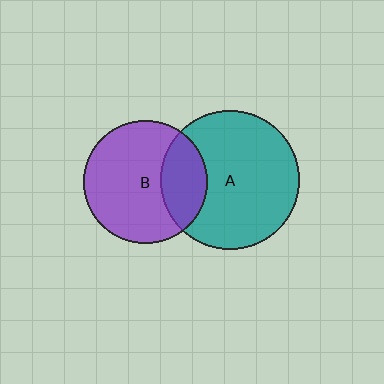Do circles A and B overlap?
Yes.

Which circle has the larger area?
Circle A (teal).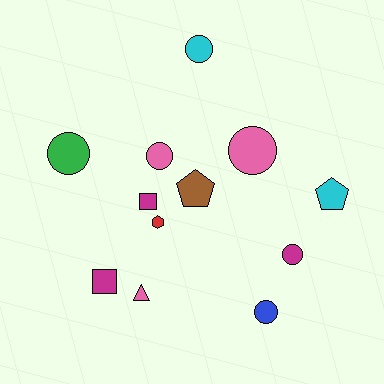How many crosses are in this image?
There are no crosses.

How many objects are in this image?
There are 12 objects.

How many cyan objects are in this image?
There are 2 cyan objects.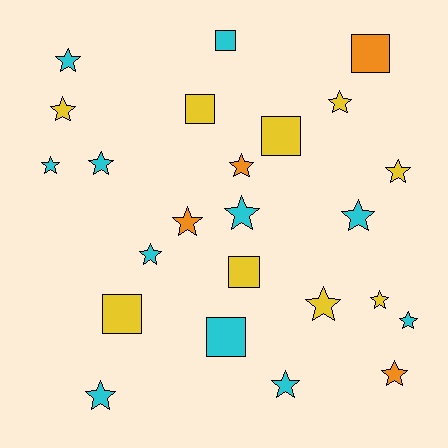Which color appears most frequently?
Cyan, with 11 objects.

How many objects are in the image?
There are 24 objects.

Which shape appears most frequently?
Star, with 17 objects.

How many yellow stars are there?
There are 5 yellow stars.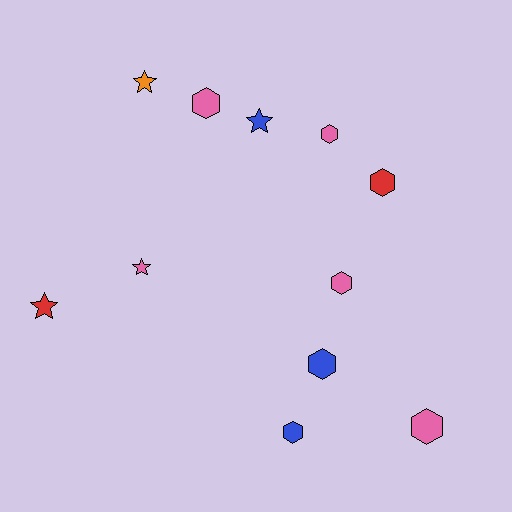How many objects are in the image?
There are 11 objects.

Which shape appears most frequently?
Hexagon, with 7 objects.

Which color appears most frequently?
Pink, with 5 objects.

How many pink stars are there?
There is 1 pink star.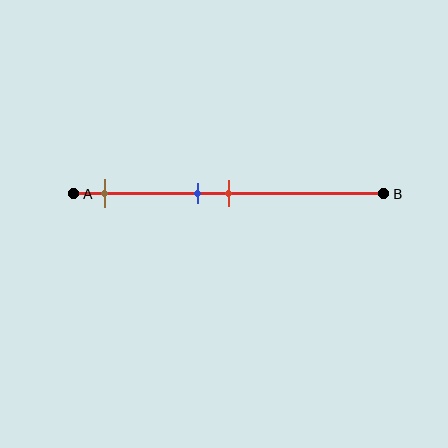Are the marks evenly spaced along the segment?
No, the marks are not evenly spaced.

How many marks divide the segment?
There are 3 marks dividing the segment.